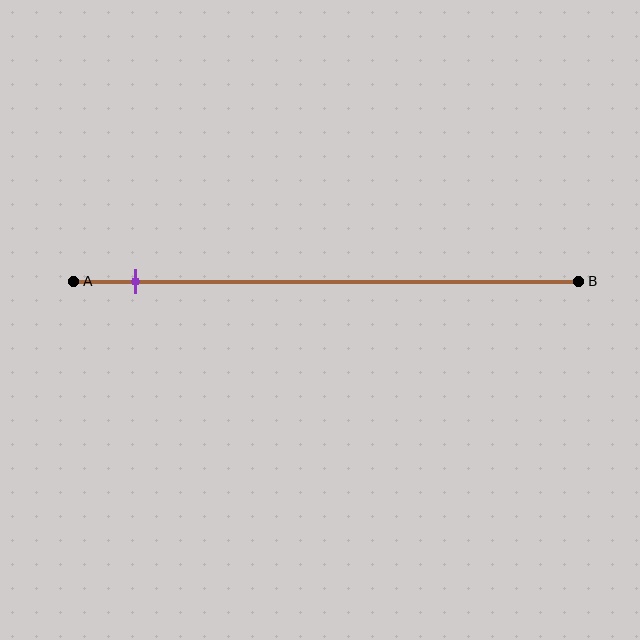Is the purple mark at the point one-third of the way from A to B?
No, the mark is at about 10% from A, not at the 33% one-third point.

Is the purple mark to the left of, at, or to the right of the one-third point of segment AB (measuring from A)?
The purple mark is to the left of the one-third point of segment AB.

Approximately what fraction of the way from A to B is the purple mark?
The purple mark is approximately 10% of the way from A to B.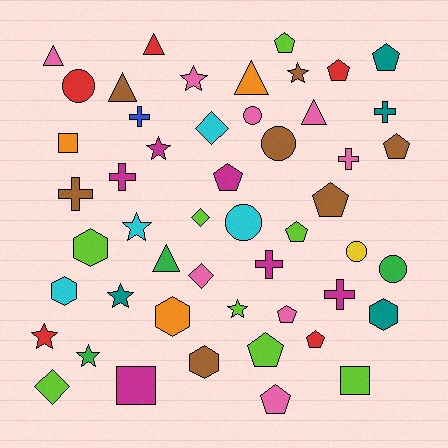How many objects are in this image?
There are 50 objects.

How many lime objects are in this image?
There are 8 lime objects.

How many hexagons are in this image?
There are 5 hexagons.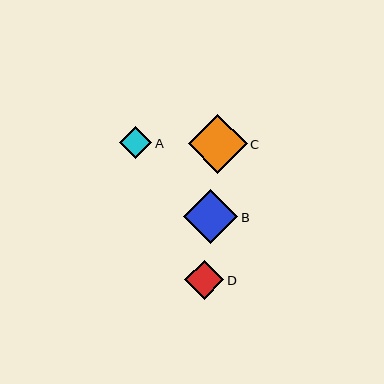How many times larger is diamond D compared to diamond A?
Diamond D is approximately 1.2 times the size of diamond A.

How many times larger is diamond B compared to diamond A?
Diamond B is approximately 1.7 times the size of diamond A.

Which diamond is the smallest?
Diamond A is the smallest with a size of approximately 32 pixels.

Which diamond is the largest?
Diamond C is the largest with a size of approximately 58 pixels.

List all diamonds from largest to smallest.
From largest to smallest: C, B, D, A.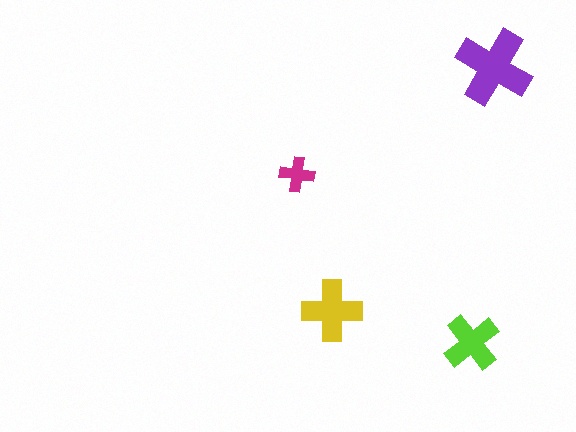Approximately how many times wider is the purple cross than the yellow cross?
About 1.5 times wider.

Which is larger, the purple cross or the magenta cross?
The purple one.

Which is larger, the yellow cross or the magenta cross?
The yellow one.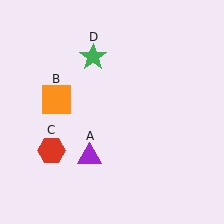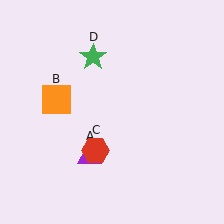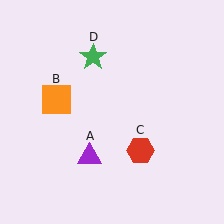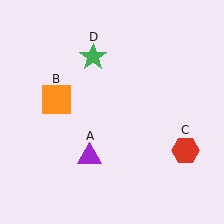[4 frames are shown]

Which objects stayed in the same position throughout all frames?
Purple triangle (object A) and orange square (object B) and green star (object D) remained stationary.